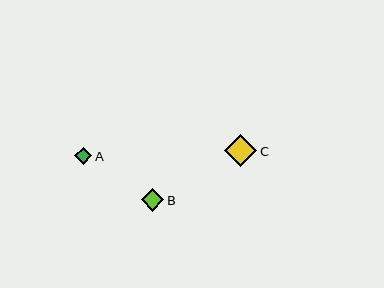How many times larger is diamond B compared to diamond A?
Diamond B is approximately 1.3 times the size of diamond A.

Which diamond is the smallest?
Diamond A is the smallest with a size of approximately 17 pixels.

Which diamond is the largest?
Diamond C is the largest with a size of approximately 32 pixels.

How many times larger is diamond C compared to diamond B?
Diamond C is approximately 1.4 times the size of diamond B.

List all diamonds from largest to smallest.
From largest to smallest: C, B, A.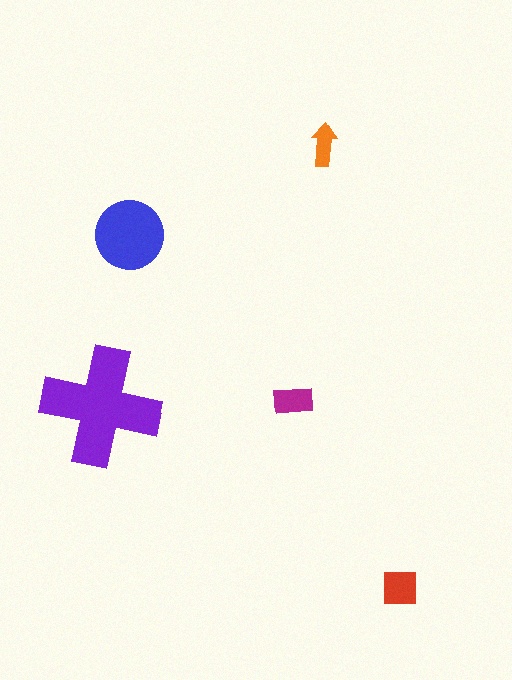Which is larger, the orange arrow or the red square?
The red square.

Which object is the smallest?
The orange arrow.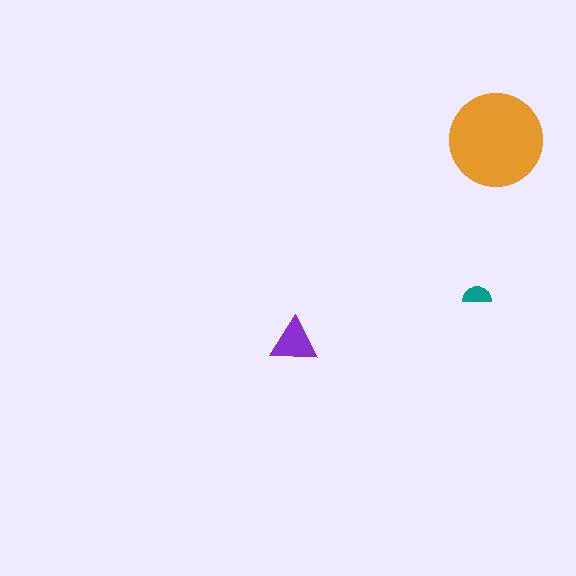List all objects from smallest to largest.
The teal semicircle, the purple triangle, the orange circle.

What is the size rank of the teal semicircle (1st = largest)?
3rd.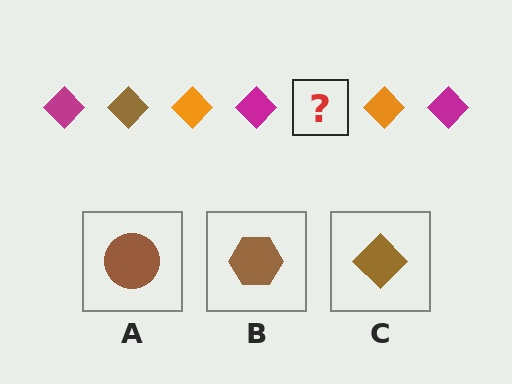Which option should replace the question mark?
Option C.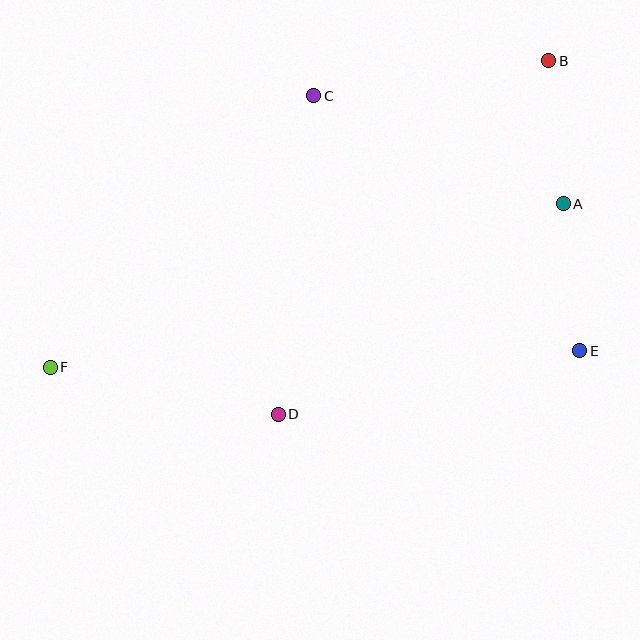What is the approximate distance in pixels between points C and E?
The distance between C and E is approximately 369 pixels.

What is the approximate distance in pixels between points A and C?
The distance between A and C is approximately 272 pixels.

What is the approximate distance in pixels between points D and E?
The distance between D and E is approximately 308 pixels.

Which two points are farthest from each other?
Points B and F are farthest from each other.